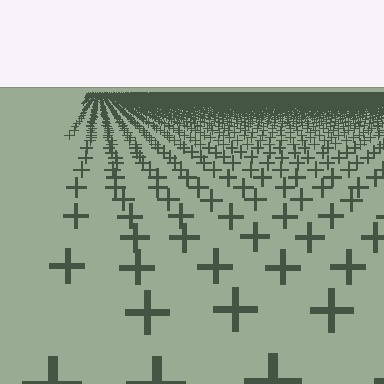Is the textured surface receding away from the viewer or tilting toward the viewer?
The surface is receding away from the viewer. Texture elements get smaller and denser toward the top.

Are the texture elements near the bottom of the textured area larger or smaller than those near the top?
Larger. Near the bottom, elements are closer to the viewer and appear at a bigger on-screen size.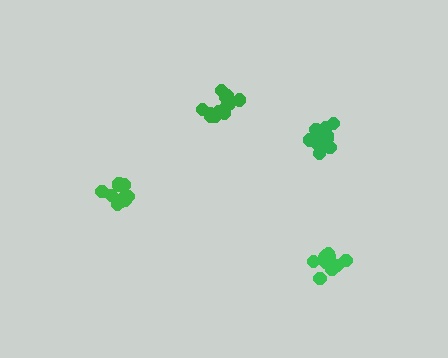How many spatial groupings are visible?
There are 4 spatial groupings.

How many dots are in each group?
Group 1: 10 dots, Group 2: 12 dots, Group 3: 15 dots, Group 4: 10 dots (47 total).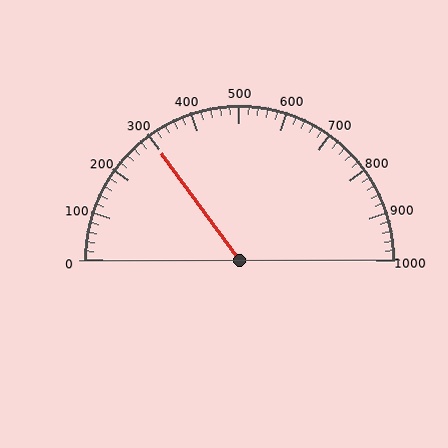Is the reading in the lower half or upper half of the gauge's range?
The reading is in the lower half of the range (0 to 1000).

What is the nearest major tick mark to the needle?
The nearest major tick mark is 300.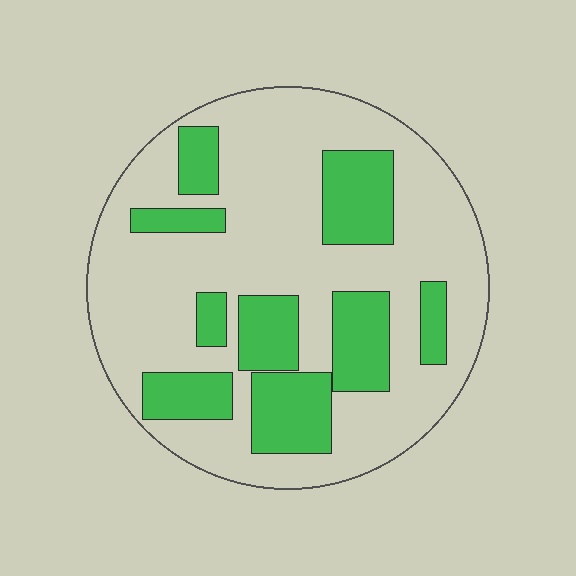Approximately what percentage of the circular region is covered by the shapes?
Approximately 30%.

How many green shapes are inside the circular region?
9.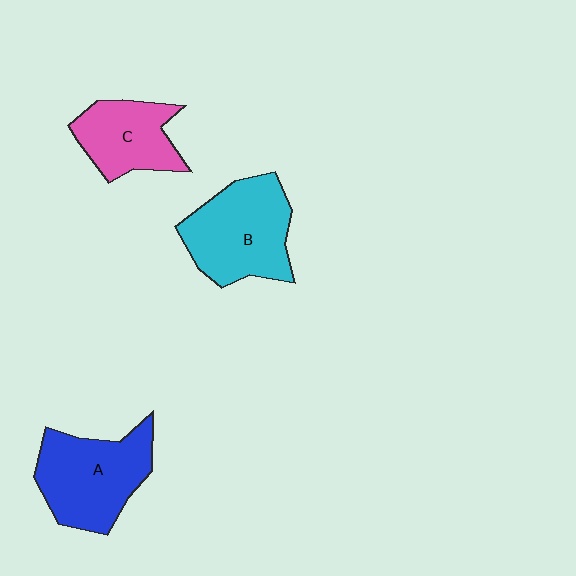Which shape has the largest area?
Shape B (cyan).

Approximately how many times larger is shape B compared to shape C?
Approximately 1.4 times.